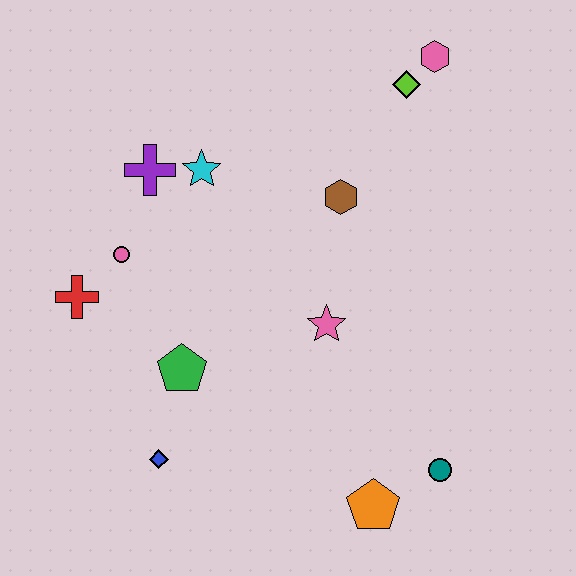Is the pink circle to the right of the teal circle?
No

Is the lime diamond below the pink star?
No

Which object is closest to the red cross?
The pink circle is closest to the red cross.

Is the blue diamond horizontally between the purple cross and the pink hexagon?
Yes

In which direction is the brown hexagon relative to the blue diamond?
The brown hexagon is above the blue diamond.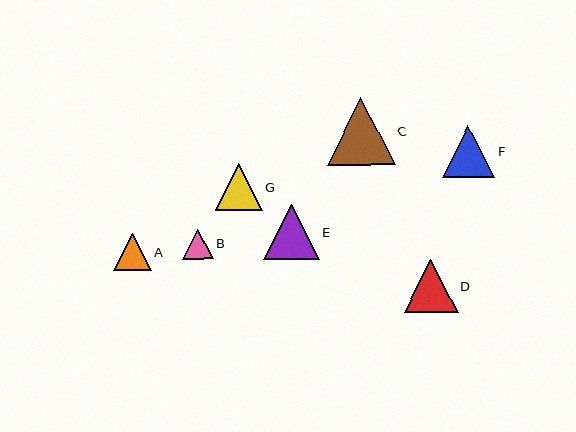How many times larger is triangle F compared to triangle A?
Triangle F is approximately 1.4 times the size of triangle A.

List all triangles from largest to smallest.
From largest to smallest: C, E, D, F, G, A, B.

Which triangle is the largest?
Triangle C is the largest with a size of approximately 68 pixels.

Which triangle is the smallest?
Triangle B is the smallest with a size of approximately 30 pixels.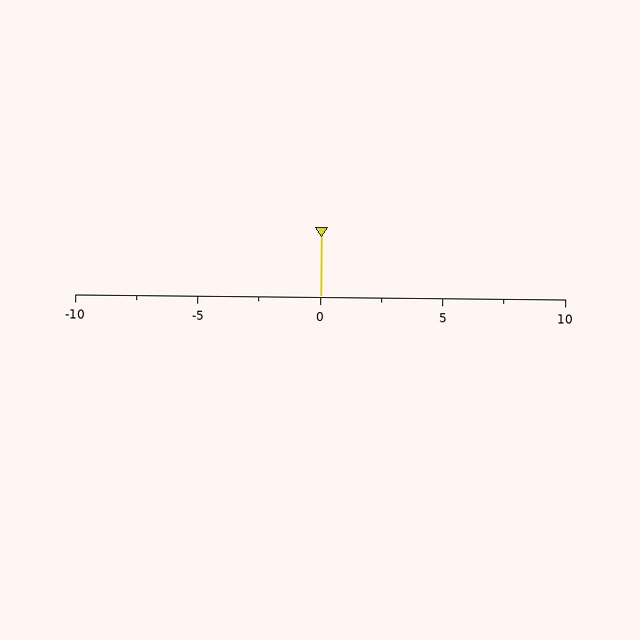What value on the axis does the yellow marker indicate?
The marker indicates approximately 0.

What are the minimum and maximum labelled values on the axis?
The axis runs from -10 to 10.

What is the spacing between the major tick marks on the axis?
The major ticks are spaced 5 apart.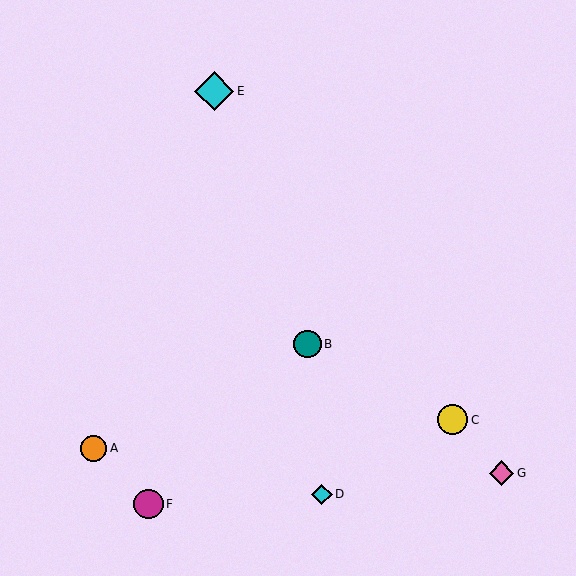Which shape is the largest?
The cyan diamond (labeled E) is the largest.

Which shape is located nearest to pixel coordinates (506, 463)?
The pink diamond (labeled G) at (501, 473) is nearest to that location.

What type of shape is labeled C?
Shape C is a yellow circle.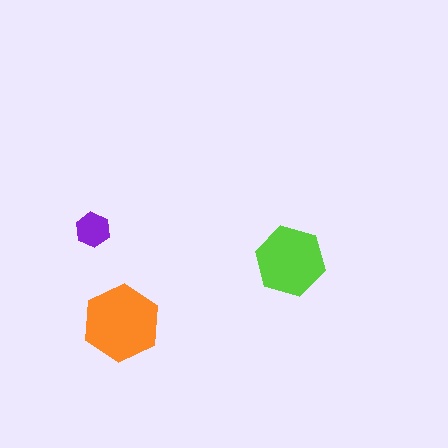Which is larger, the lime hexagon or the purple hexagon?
The lime one.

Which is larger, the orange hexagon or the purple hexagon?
The orange one.